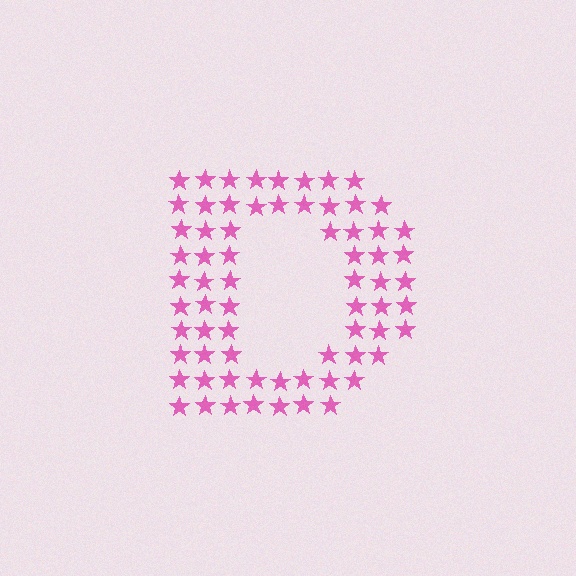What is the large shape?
The large shape is the letter D.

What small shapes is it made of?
It is made of small stars.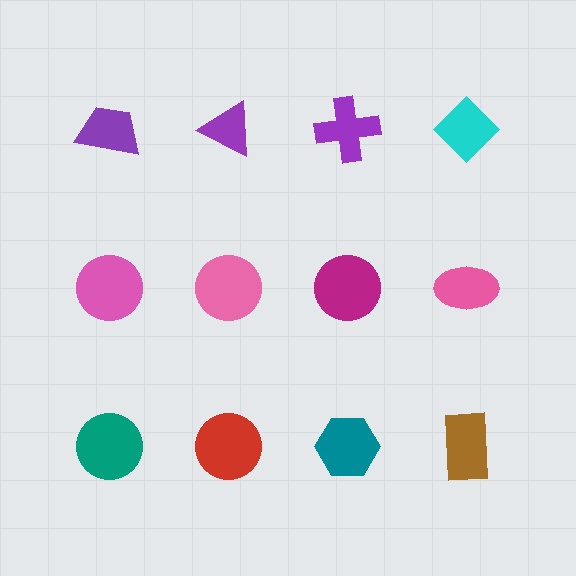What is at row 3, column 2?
A red circle.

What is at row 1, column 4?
A cyan diamond.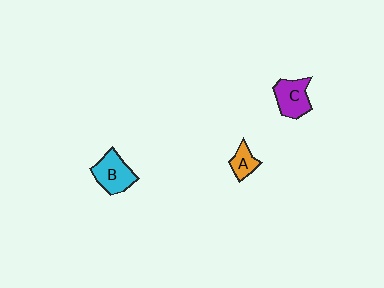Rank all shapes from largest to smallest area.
From largest to smallest: B (cyan), C (purple), A (orange).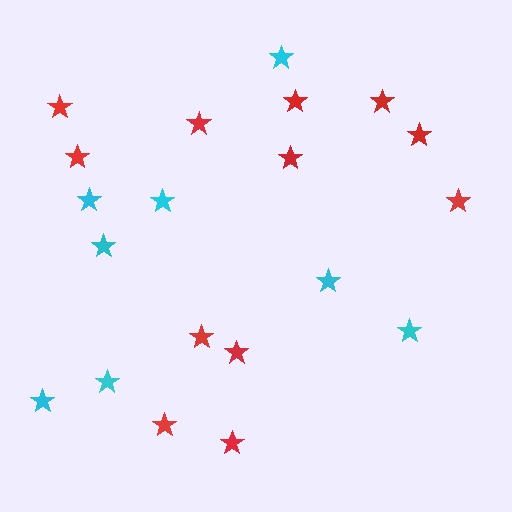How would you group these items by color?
There are 2 groups: one group of cyan stars (8) and one group of red stars (12).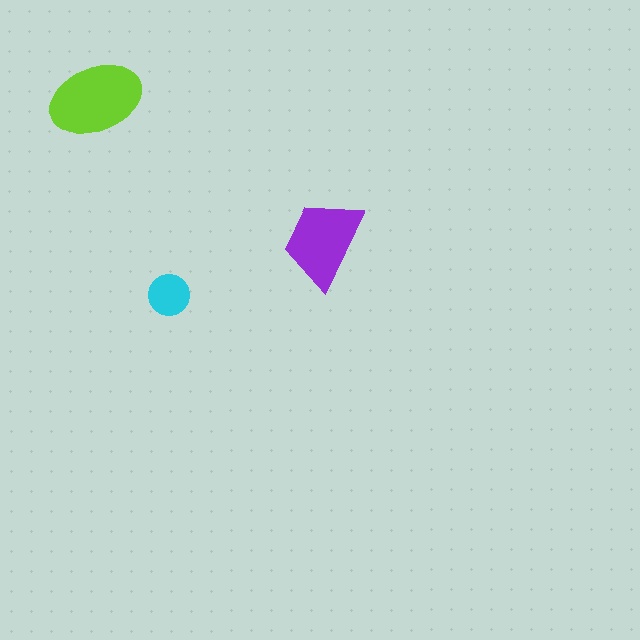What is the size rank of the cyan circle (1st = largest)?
3rd.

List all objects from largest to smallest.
The lime ellipse, the purple trapezoid, the cyan circle.